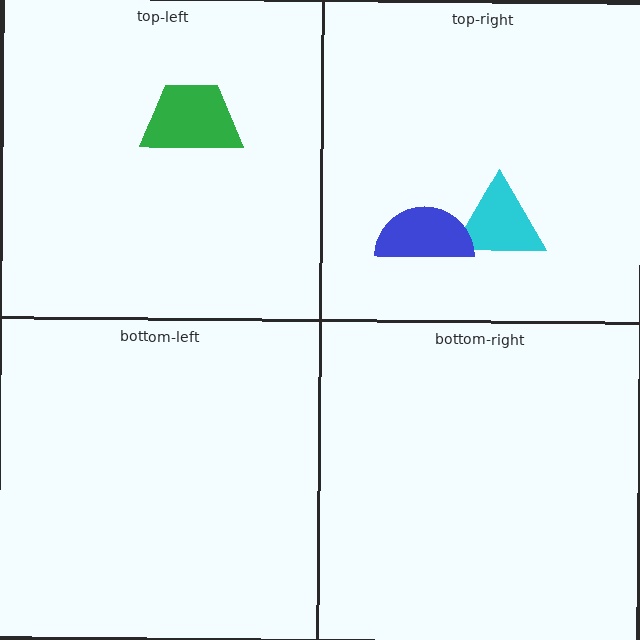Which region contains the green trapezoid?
The top-left region.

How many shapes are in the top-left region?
1.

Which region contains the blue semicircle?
The top-right region.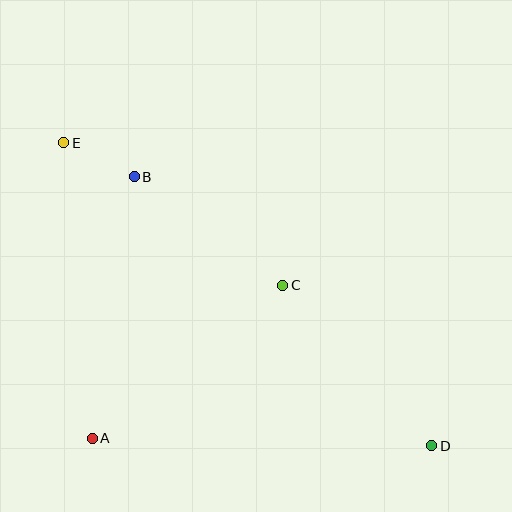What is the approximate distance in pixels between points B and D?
The distance between B and D is approximately 401 pixels.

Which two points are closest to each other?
Points B and E are closest to each other.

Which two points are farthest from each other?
Points D and E are farthest from each other.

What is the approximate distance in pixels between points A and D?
The distance between A and D is approximately 339 pixels.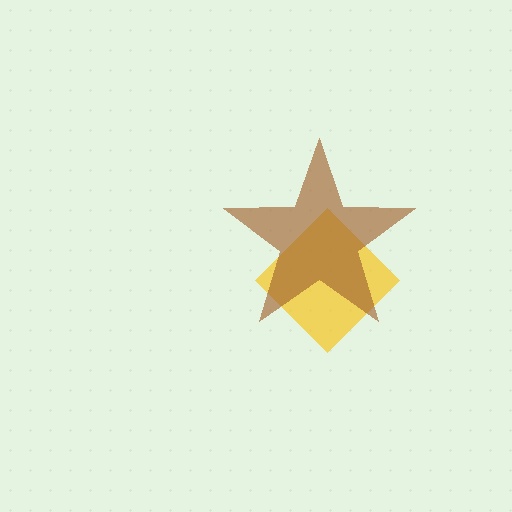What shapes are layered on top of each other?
The layered shapes are: a yellow diamond, a brown star.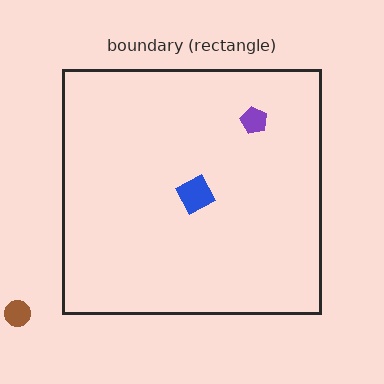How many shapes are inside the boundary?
2 inside, 1 outside.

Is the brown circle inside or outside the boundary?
Outside.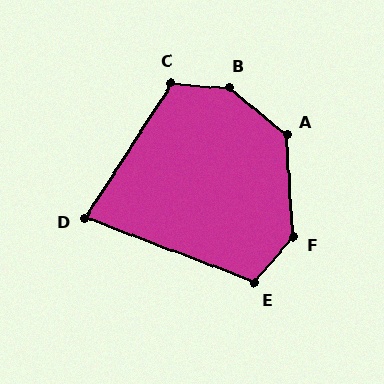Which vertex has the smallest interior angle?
D, at approximately 78 degrees.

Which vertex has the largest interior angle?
B, at approximately 145 degrees.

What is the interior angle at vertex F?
Approximately 137 degrees (obtuse).